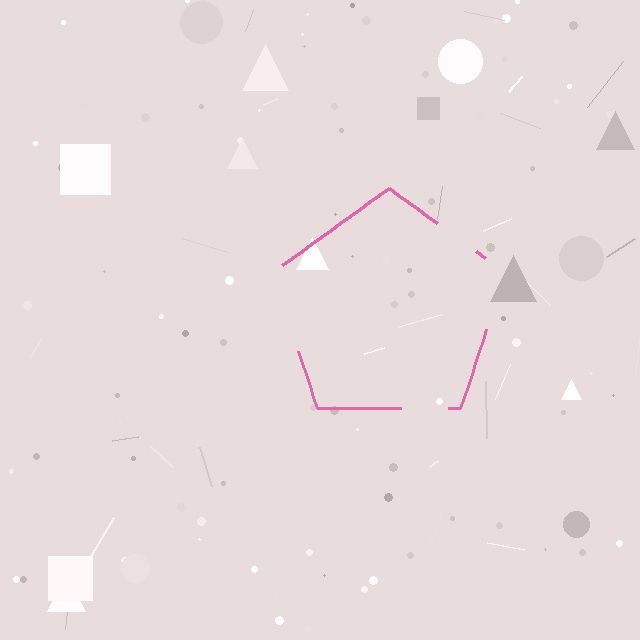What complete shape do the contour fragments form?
The contour fragments form a pentagon.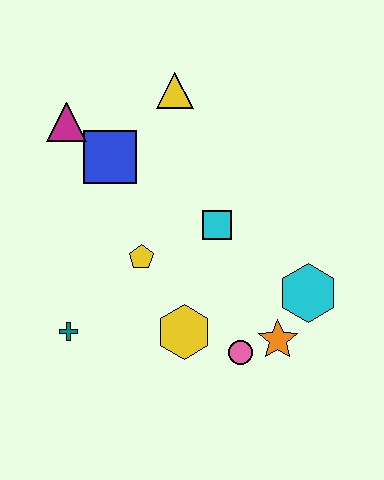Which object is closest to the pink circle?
The orange star is closest to the pink circle.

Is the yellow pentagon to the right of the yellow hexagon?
No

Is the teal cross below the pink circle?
No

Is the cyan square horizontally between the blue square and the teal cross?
No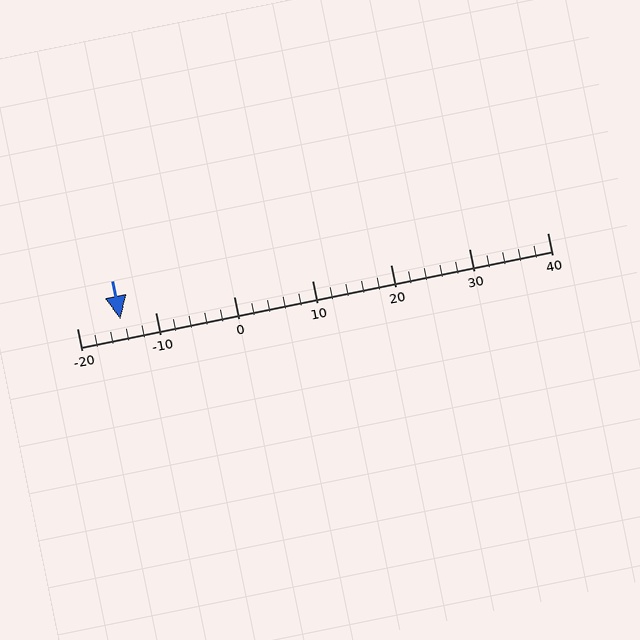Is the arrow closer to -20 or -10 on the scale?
The arrow is closer to -10.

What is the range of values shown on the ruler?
The ruler shows values from -20 to 40.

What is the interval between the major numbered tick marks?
The major tick marks are spaced 10 units apart.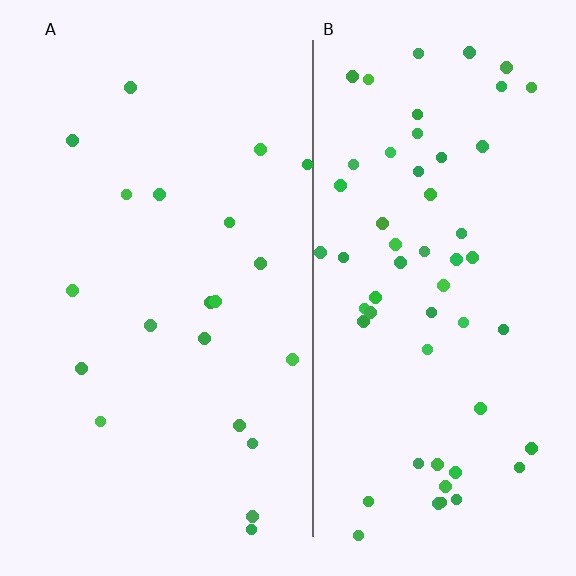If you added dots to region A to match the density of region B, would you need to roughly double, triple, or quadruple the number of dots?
Approximately triple.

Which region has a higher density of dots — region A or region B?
B (the right).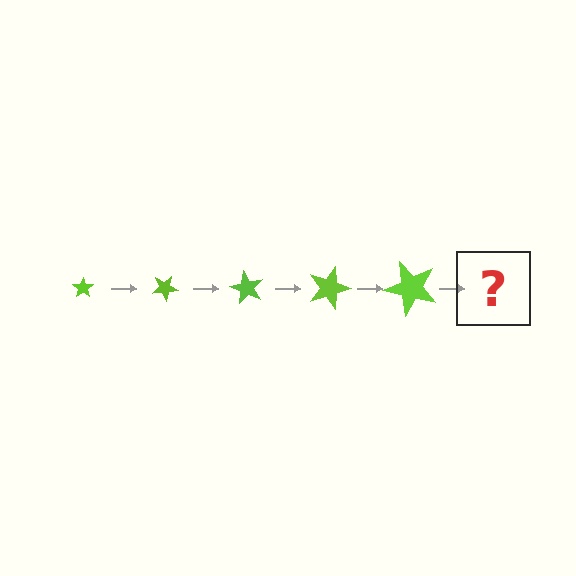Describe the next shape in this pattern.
It should be a star, larger than the previous one and rotated 150 degrees from the start.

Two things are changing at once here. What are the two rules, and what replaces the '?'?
The two rules are that the star grows larger each step and it rotates 30 degrees each step. The '?' should be a star, larger than the previous one and rotated 150 degrees from the start.